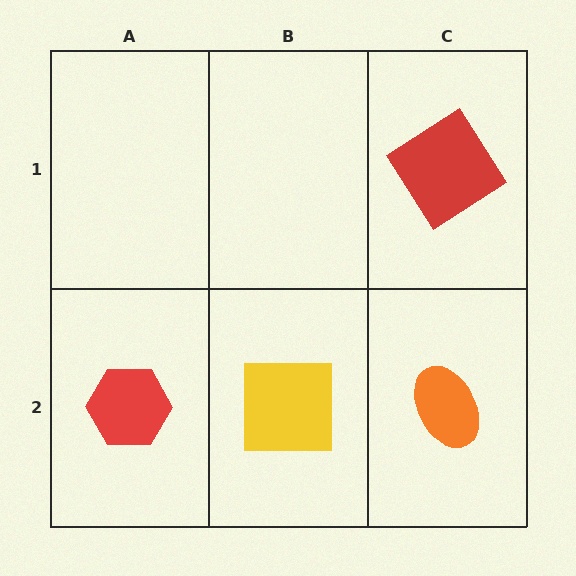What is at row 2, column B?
A yellow square.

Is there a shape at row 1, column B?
No, that cell is empty.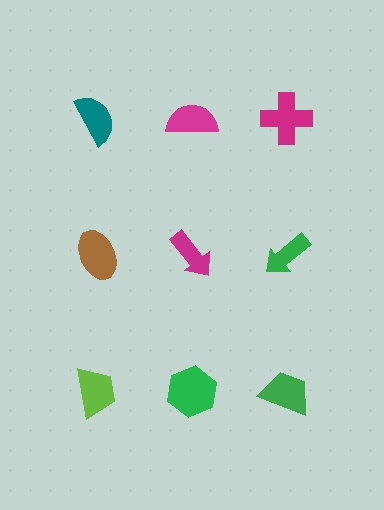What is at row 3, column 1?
A lime trapezoid.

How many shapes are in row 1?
3 shapes.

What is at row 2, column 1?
A brown ellipse.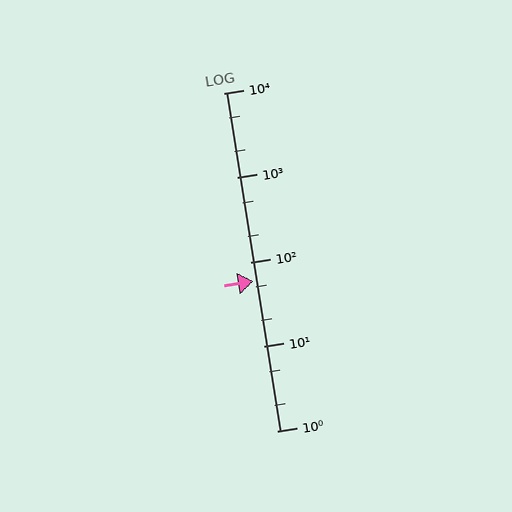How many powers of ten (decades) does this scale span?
The scale spans 4 decades, from 1 to 10000.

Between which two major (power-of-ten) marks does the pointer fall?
The pointer is between 10 and 100.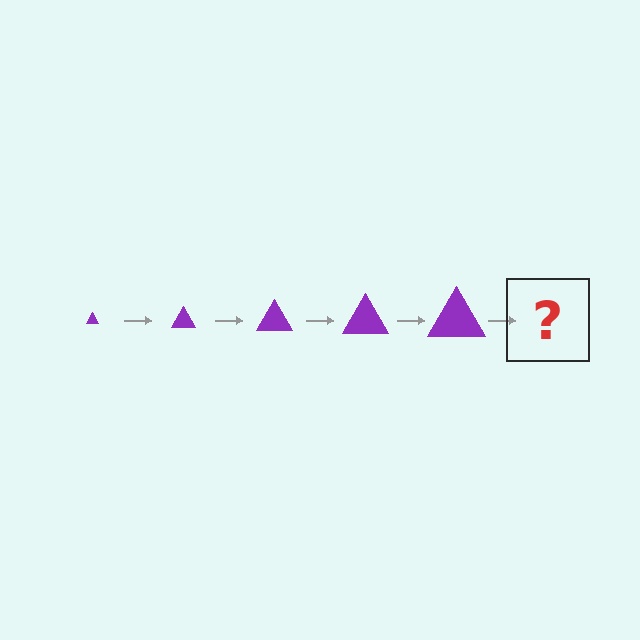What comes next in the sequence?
The next element should be a purple triangle, larger than the previous one.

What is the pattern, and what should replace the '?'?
The pattern is that the triangle gets progressively larger each step. The '?' should be a purple triangle, larger than the previous one.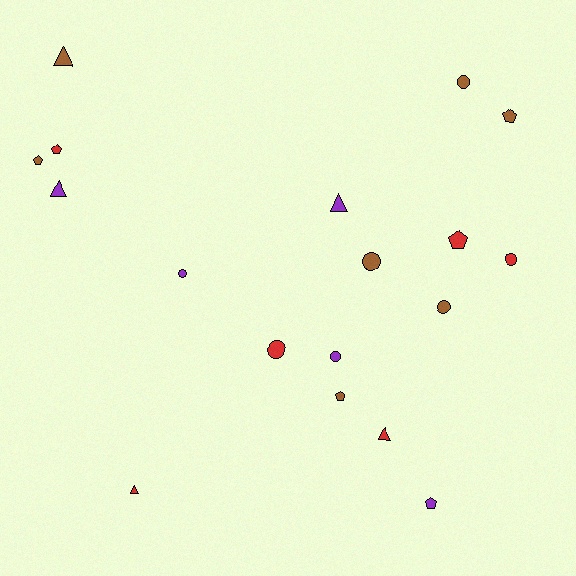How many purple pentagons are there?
There is 1 purple pentagon.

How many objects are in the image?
There are 18 objects.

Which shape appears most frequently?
Circle, with 7 objects.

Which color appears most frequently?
Brown, with 7 objects.